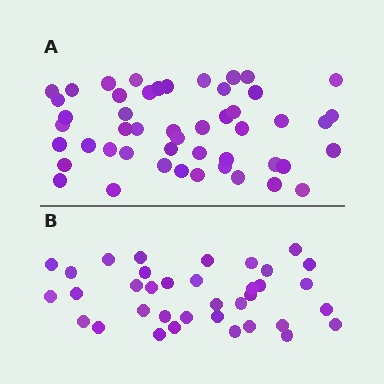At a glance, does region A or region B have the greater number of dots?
Region A (the top region) has more dots.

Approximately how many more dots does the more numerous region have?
Region A has approximately 15 more dots than region B.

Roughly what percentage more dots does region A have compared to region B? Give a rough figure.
About 35% more.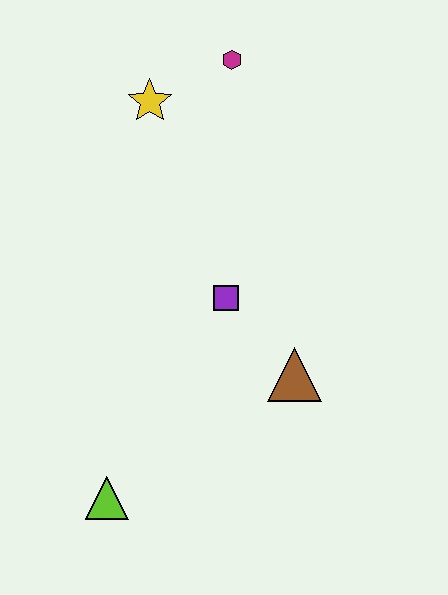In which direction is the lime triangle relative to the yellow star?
The lime triangle is below the yellow star.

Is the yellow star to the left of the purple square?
Yes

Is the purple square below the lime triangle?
No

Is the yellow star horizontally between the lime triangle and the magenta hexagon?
Yes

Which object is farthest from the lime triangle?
The magenta hexagon is farthest from the lime triangle.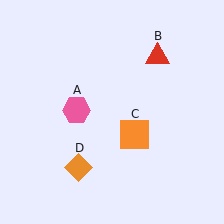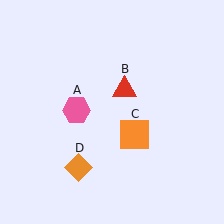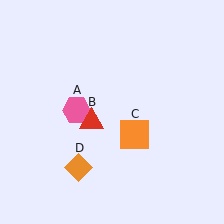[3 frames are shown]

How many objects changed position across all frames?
1 object changed position: red triangle (object B).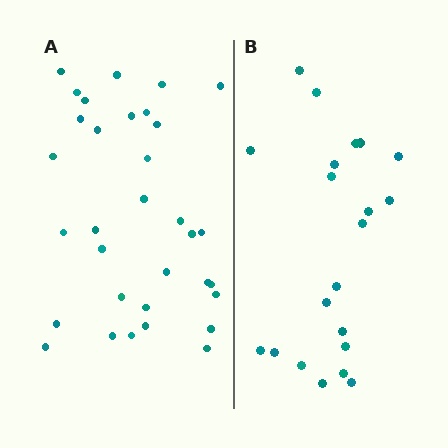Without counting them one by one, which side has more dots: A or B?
Region A (the left region) has more dots.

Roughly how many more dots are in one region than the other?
Region A has roughly 12 or so more dots than region B.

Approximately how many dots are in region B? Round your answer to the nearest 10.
About 20 dots. (The exact count is 21, which rounds to 20.)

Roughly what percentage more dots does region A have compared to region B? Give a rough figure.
About 55% more.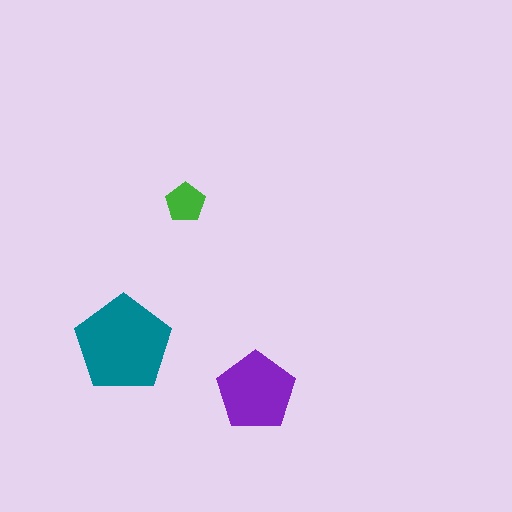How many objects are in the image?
There are 3 objects in the image.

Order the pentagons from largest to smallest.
the teal one, the purple one, the green one.